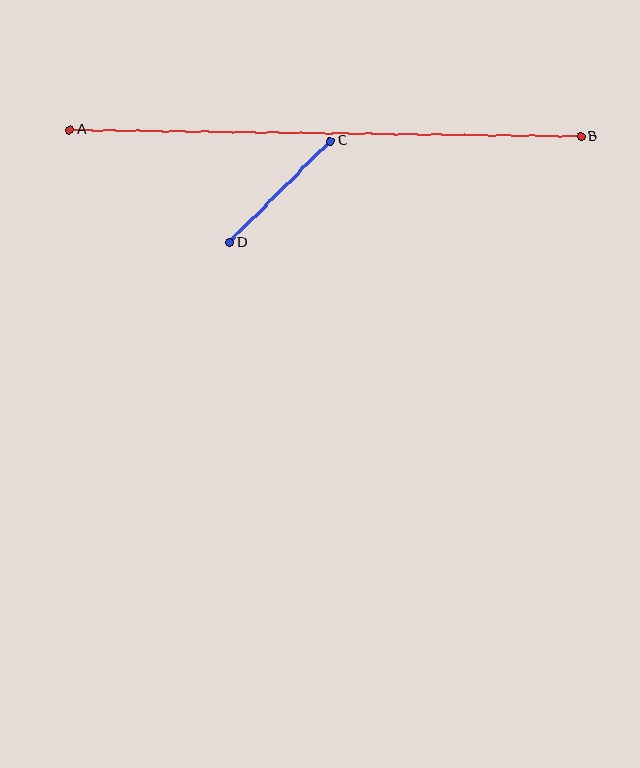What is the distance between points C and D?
The distance is approximately 143 pixels.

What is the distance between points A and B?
The distance is approximately 511 pixels.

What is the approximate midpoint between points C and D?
The midpoint is at approximately (280, 192) pixels.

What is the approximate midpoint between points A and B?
The midpoint is at approximately (325, 133) pixels.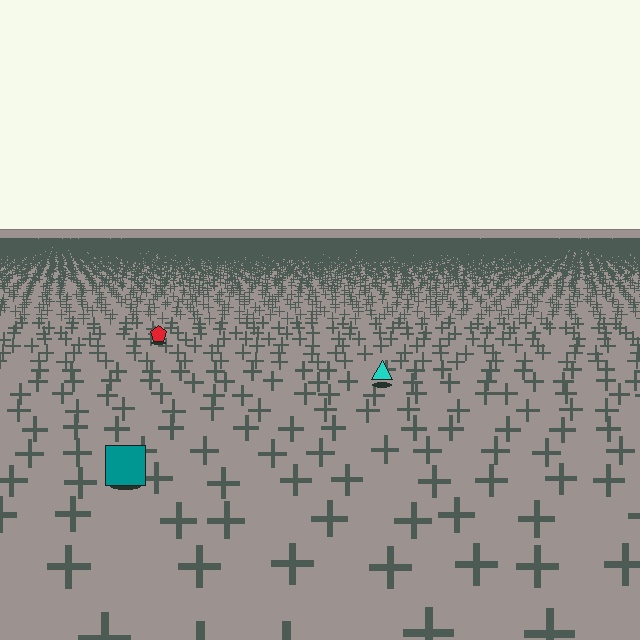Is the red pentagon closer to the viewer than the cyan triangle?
No. The cyan triangle is closer — you can tell from the texture gradient: the ground texture is coarser near it.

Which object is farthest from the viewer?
The red pentagon is farthest from the viewer. It appears smaller and the ground texture around it is denser.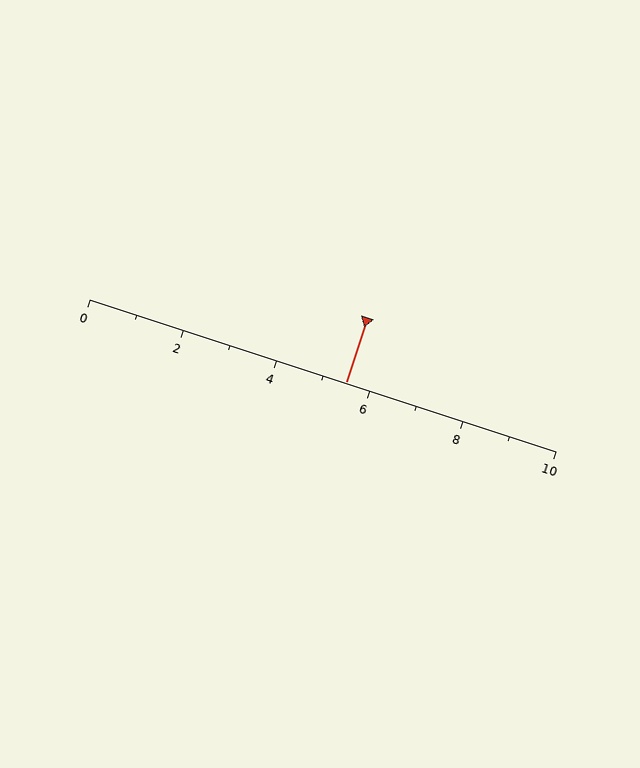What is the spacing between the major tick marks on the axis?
The major ticks are spaced 2 apart.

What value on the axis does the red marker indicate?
The marker indicates approximately 5.5.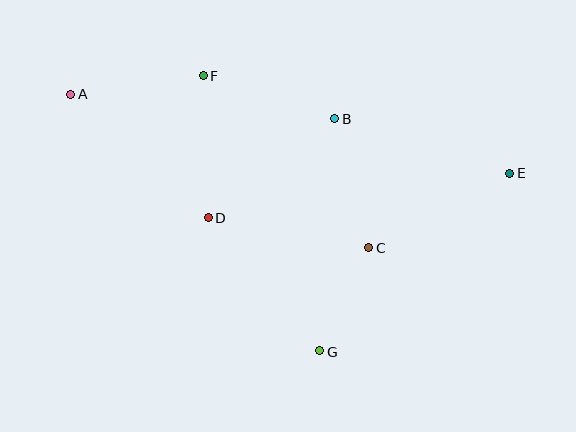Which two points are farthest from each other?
Points A and E are farthest from each other.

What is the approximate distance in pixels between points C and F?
The distance between C and F is approximately 238 pixels.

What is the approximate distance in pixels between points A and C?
The distance between A and C is approximately 335 pixels.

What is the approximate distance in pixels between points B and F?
The distance between B and F is approximately 139 pixels.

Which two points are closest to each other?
Points C and G are closest to each other.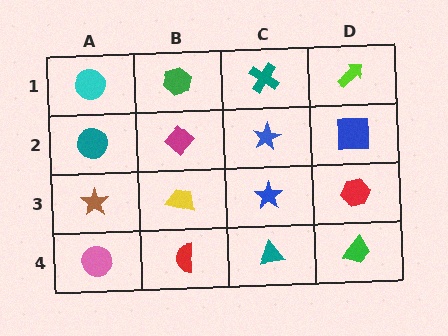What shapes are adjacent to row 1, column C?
A blue star (row 2, column C), a green hexagon (row 1, column B), a lime arrow (row 1, column D).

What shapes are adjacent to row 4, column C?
A blue star (row 3, column C), a red semicircle (row 4, column B), a green trapezoid (row 4, column D).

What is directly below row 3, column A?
A pink circle.